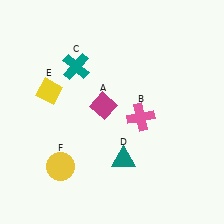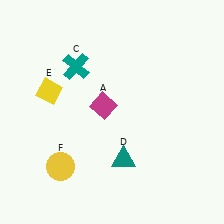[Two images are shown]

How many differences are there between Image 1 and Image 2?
There is 1 difference between the two images.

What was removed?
The pink cross (B) was removed in Image 2.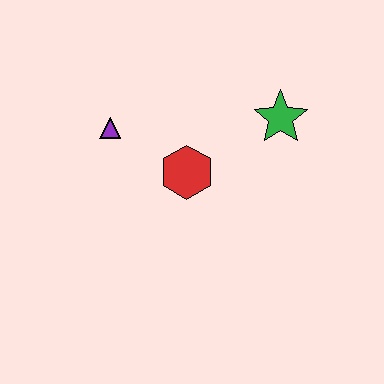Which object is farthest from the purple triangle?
The green star is farthest from the purple triangle.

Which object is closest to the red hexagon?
The purple triangle is closest to the red hexagon.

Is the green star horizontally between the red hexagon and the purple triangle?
No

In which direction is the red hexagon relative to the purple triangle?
The red hexagon is to the right of the purple triangle.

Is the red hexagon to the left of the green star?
Yes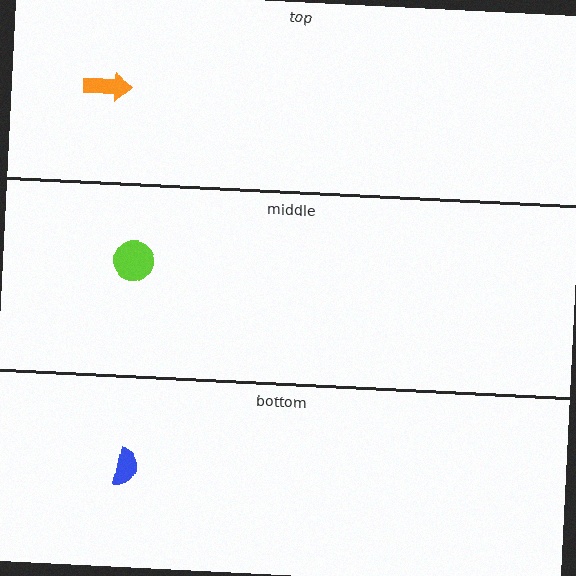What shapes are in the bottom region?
The blue semicircle.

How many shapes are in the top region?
1.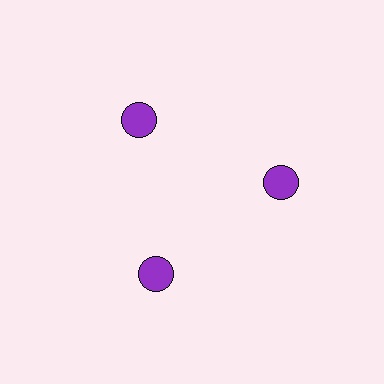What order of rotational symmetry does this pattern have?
This pattern has 3-fold rotational symmetry.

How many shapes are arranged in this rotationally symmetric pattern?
There are 3 shapes, arranged in 3 groups of 1.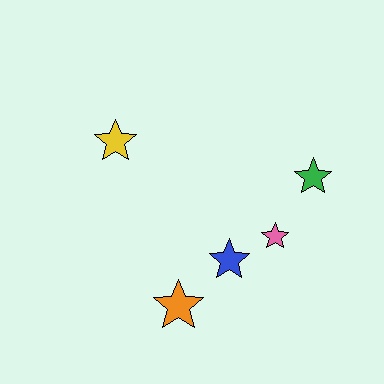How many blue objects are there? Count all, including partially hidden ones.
There is 1 blue object.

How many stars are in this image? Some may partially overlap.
There are 5 stars.